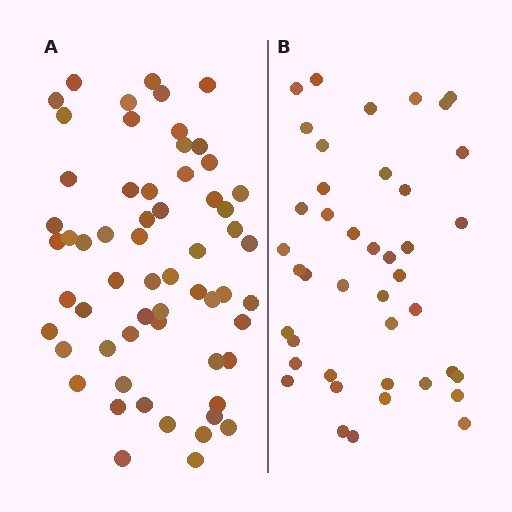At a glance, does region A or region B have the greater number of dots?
Region A (the left region) has more dots.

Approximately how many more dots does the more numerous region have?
Region A has approximately 20 more dots than region B.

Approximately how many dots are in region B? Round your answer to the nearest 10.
About 40 dots. (The exact count is 42, which rounds to 40.)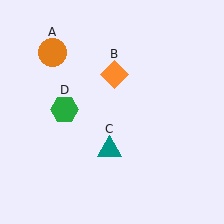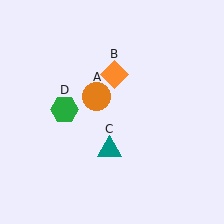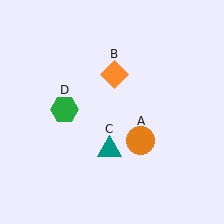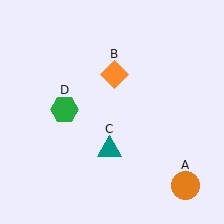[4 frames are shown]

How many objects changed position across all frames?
1 object changed position: orange circle (object A).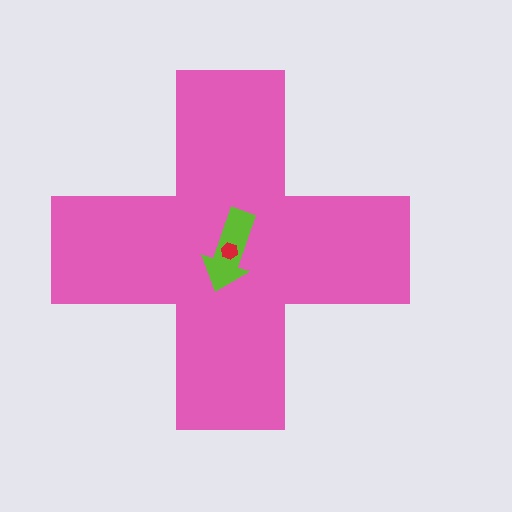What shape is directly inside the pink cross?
The lime arrow.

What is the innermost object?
The red hexagon.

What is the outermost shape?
The pink cross.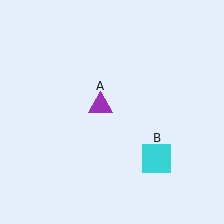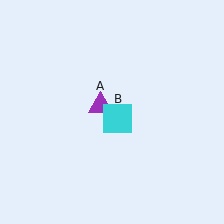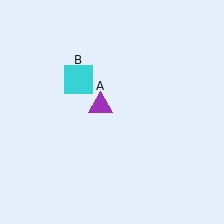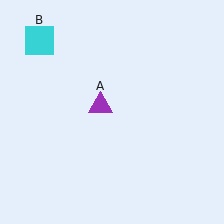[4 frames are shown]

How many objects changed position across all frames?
1 object changed position: cyan square (object B).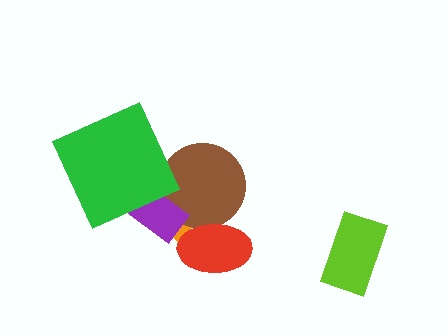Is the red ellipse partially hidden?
No, no other shape covers it.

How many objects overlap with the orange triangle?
4 objects overlap with the orange triangle.